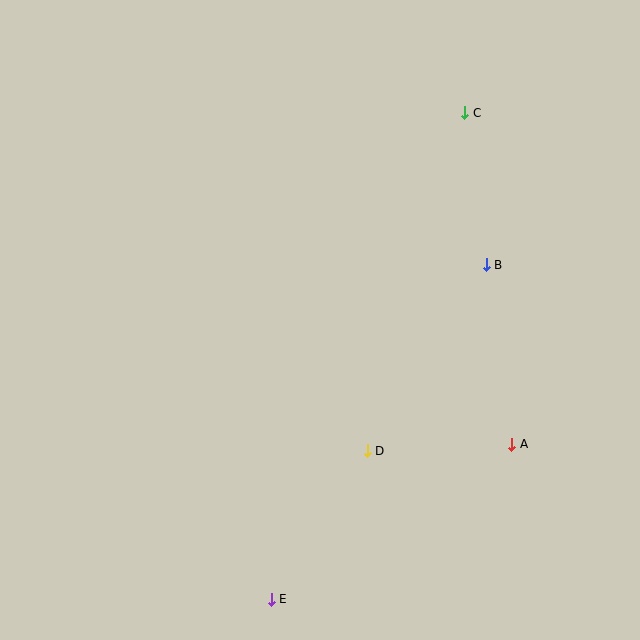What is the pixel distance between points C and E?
The distance between C and E is 523 pixels.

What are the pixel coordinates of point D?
Point D is at (367, 451).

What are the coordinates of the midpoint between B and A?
The midpoint between B and A is at (499, 355).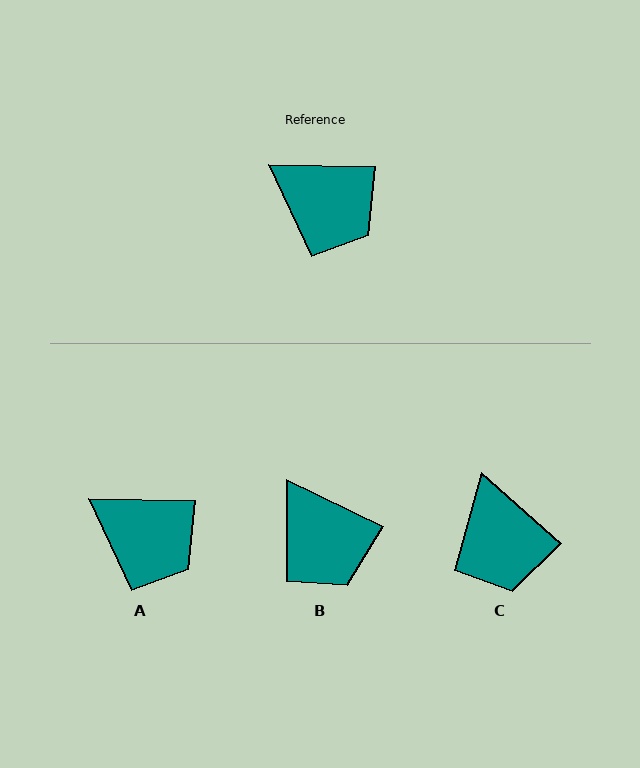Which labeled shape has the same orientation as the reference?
A.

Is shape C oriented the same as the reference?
No, it is off by about 40 degrees.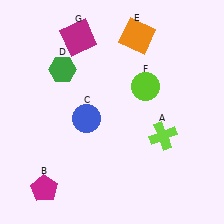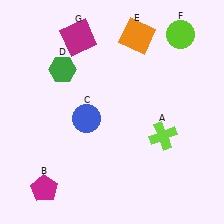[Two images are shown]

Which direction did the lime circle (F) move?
The lime circle (F) moved up.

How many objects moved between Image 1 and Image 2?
1 object moved between the two images.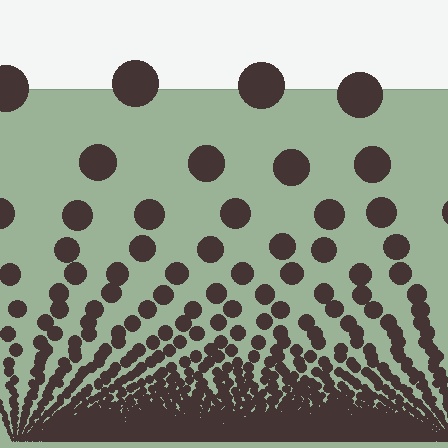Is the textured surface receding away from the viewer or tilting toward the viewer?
The surface appears to tilt toward the viewer. Texture elements get larger and sparser toward the top.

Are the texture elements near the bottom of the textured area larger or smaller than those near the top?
Smaller. The gradient is inverted — elements near the bottom are smaller and denser.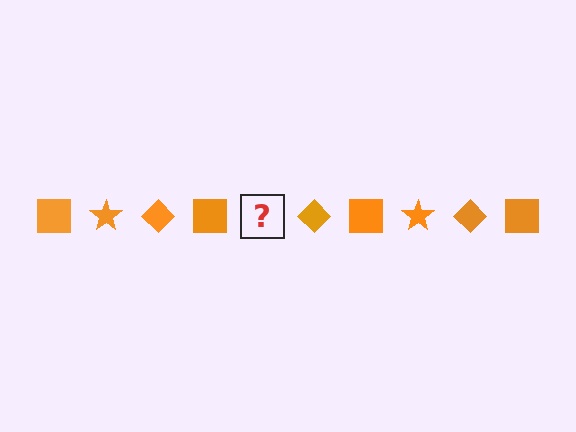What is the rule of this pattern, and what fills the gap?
The rule is that the pattern cycles through square, star, diamond shapes in orange. The gap should be filled with an orange star.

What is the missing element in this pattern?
The missing element is an orange star.